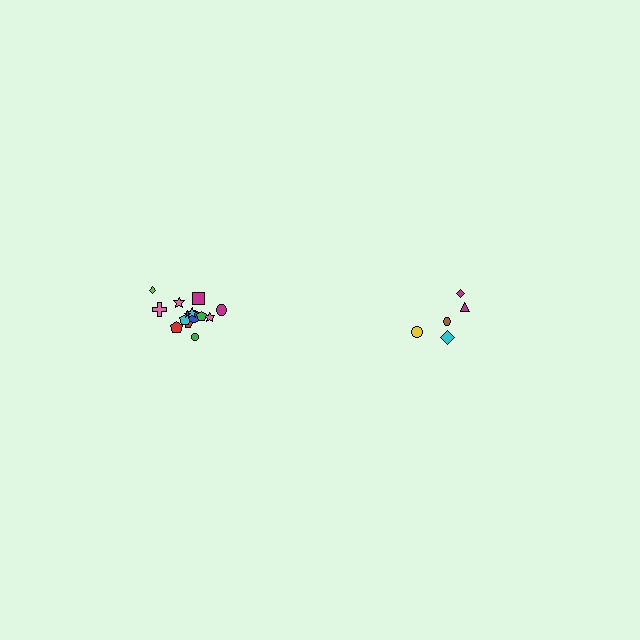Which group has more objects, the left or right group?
The left group.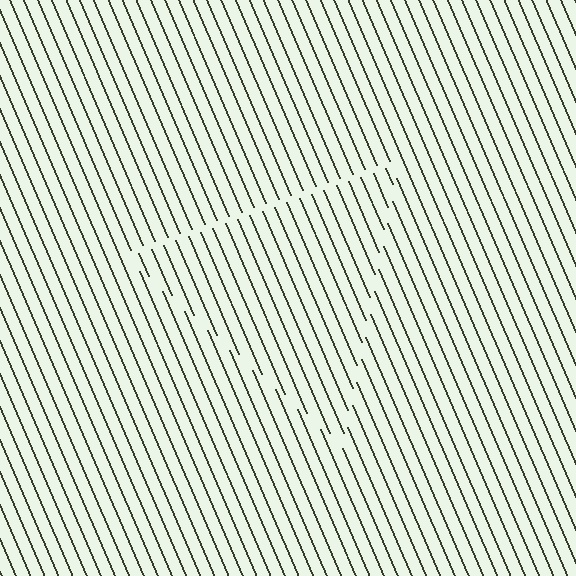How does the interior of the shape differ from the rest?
The interior of the shape contains the same grating, shifted by half a period — the contour is defined by the phase discontinuity where line-ends from the inner and outer gratings abut.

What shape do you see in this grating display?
An illusory triangle. The interior of the shape contains the same grating, shifted by half a period — the contour is defined by the phase discontinuity where line-ends from the inner and outer gratings abut.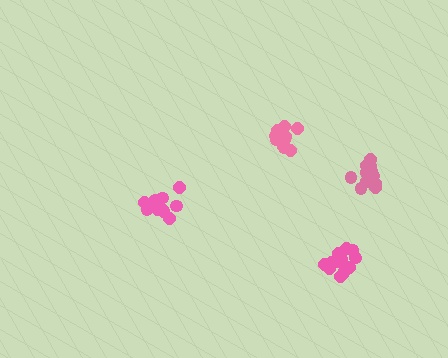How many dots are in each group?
Group 1: 16 dots, Group 2: 16 dots, Group 3: 16 dots, Group 4: 14 dots (62 total).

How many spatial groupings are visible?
There are 4 spatial groupings.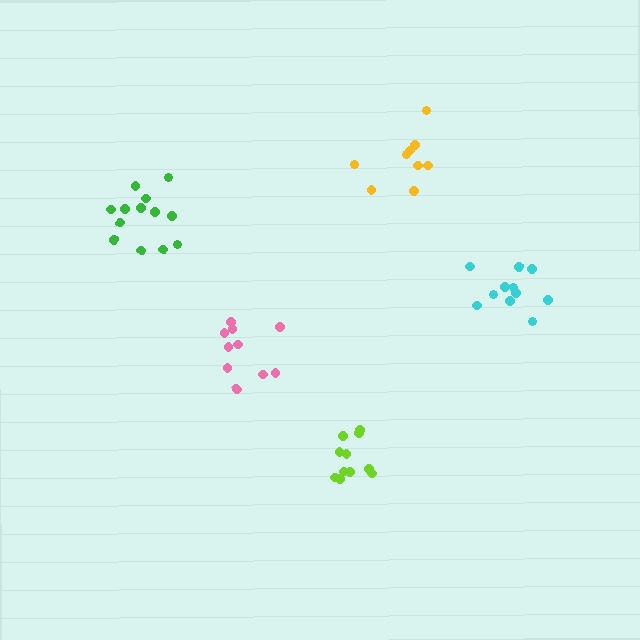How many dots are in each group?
Group 1: 13 dots, Group 2: 9 dots, Group 3: 10 dots, Group 4: 11 dots, Group 5: 11 dots (54 total).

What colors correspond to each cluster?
The clusters are colored: green, yellow, pink, cyan, lime.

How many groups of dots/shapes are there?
There are 5 groups.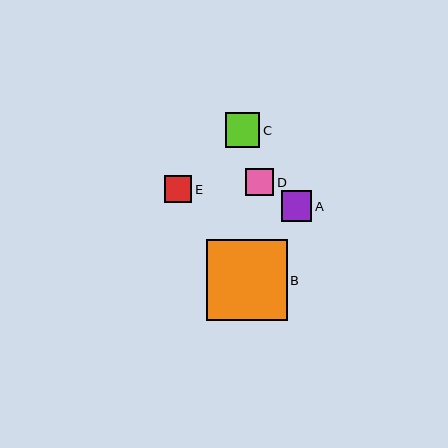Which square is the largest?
Square B is the largest with a size of approximately 81 pixels.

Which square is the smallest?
Square E is the smallest with a size of approximately 27 pixels.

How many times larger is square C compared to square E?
Square C is approximately 1.3 times the size of square E.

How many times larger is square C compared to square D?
Square C is approximately 1.3 times the size of square D.